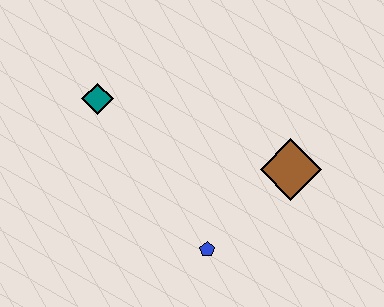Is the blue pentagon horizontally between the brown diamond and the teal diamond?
Yes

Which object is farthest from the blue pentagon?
The teal diamond is farthest from the blue pentagon.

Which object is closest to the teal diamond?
The blue pentagon is closest to the teal diamond.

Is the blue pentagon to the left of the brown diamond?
Yes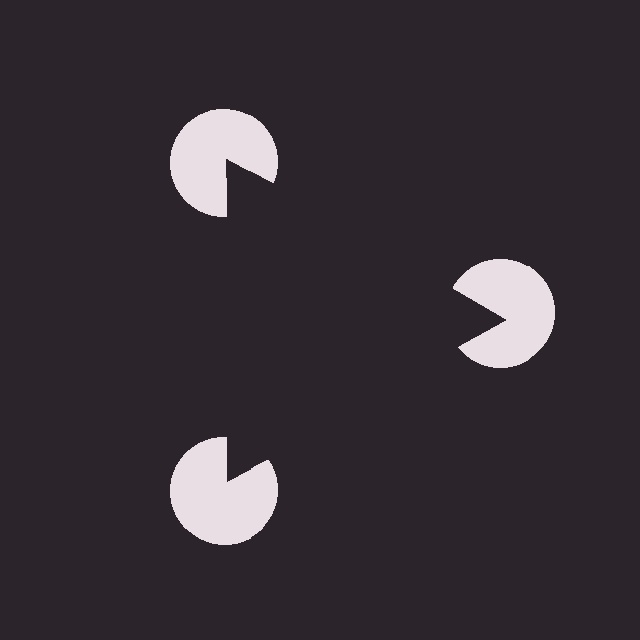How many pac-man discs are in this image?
There are 3 — one at each vertex of the illusory triangle.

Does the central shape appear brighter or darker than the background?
It typically appears slightly darker than the background, even though no actual brightness change is drawn.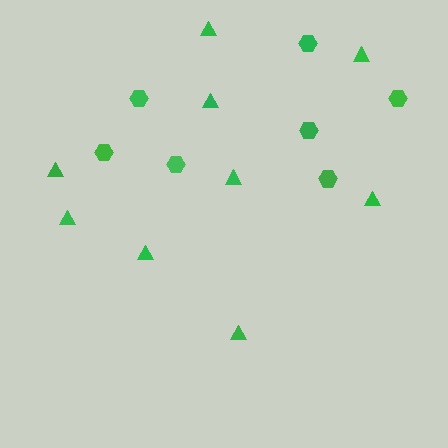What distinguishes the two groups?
There are 2 groups: one group of hexagons (7) and one group of triangles (9).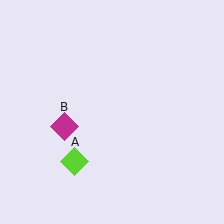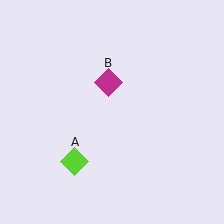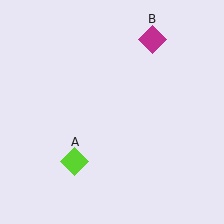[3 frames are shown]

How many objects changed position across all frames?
1 object changed position: magenta diamond (object B).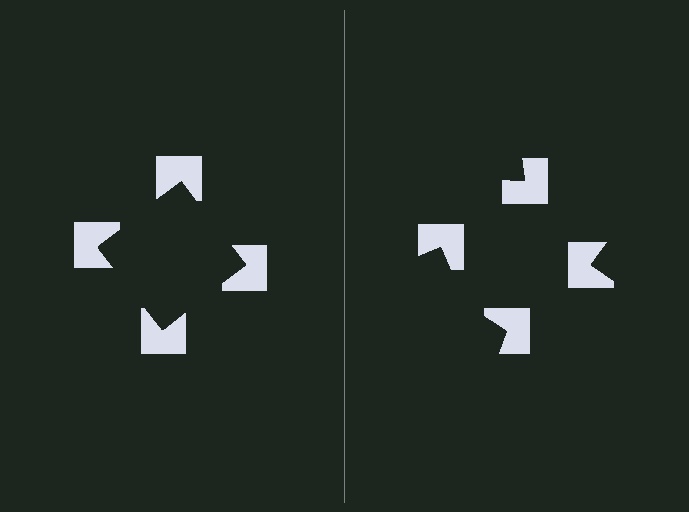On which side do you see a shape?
An illusory square appears on the left side. On the right side the wedge cuts are rotated, so no coherent shape forms.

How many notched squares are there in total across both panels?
8 — 4 on each side.